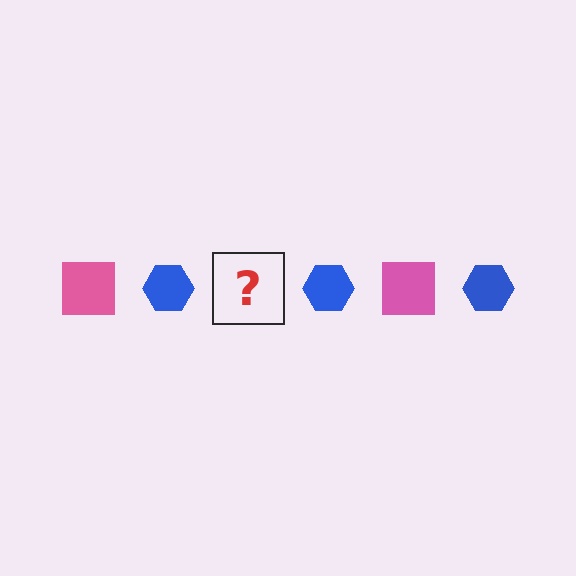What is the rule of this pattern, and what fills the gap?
The rule is that the pattern alternates between pink square and blue hexagon. The gap should be filled with a pink square.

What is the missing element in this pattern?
The missing element is a pink square.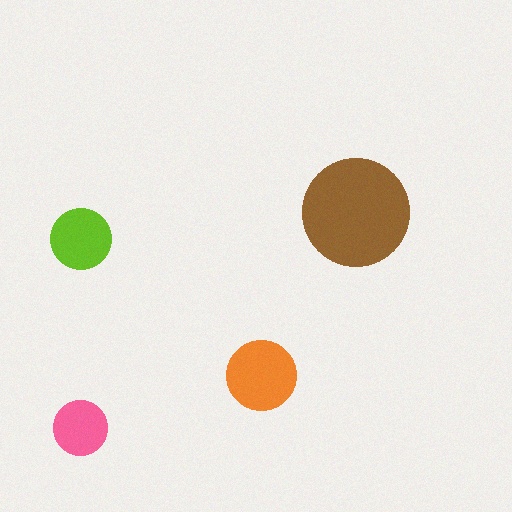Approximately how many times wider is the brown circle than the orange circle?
About 1.5 times wider.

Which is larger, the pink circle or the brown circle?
The brown one.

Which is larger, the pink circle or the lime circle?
The lime one.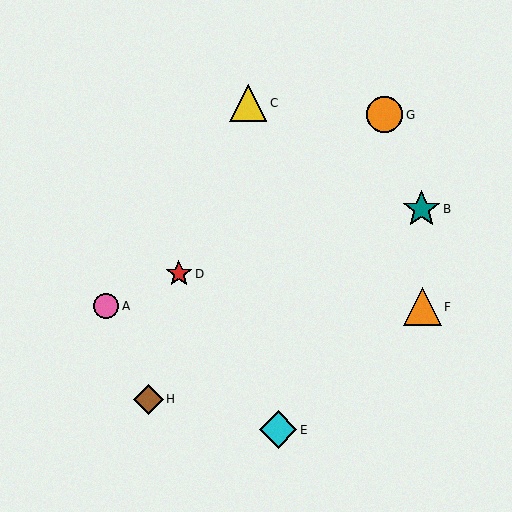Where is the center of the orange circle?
The center of the orange circle is at (385, 115).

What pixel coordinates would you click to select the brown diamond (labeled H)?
Click at (148, 399) to select the brown diamond H.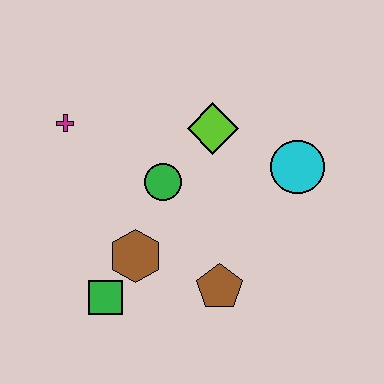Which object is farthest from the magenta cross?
The cyan circle is farthest from the magenta cross.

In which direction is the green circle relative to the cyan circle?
The green circle is to the left of the cyan circle.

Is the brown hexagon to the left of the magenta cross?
No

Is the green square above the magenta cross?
No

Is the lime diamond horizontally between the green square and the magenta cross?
No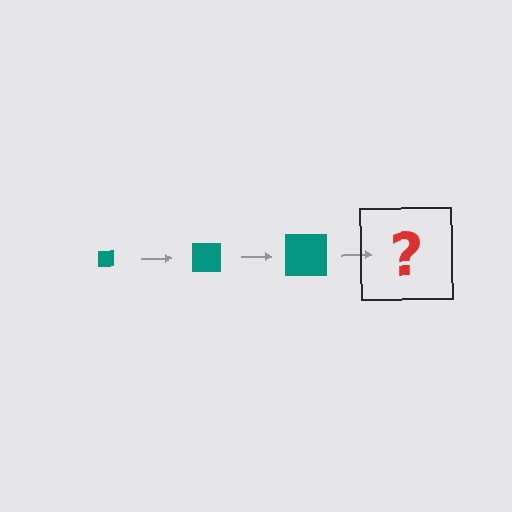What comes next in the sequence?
The next element should be a teal square, larger than the previous one.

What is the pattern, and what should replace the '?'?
The pattern is that the square gets progressively larger each step. The '?' should be a teal square, larger than the previous one.